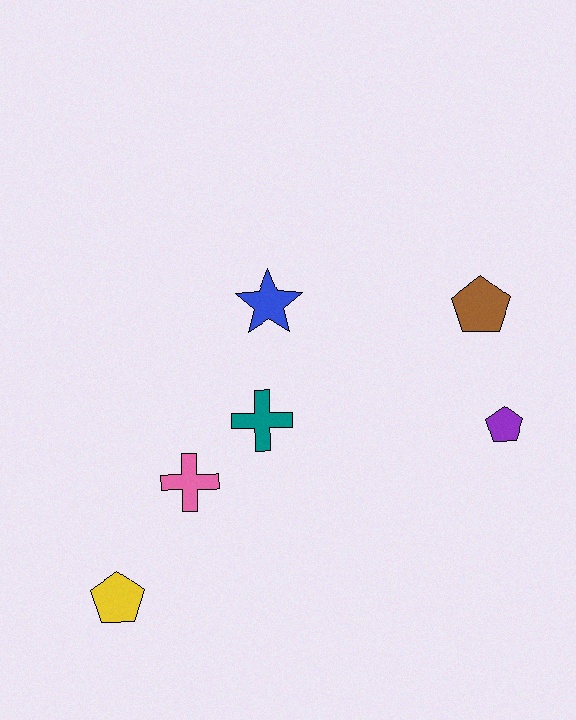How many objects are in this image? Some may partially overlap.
There are 6 objects.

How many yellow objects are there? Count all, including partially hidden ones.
There is 1 yellow object.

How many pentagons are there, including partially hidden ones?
There are 3 pentagons.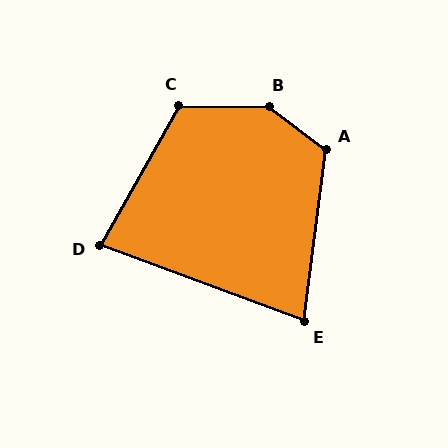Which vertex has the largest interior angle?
B, at approximately 143 degrees.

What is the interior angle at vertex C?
Approximately 119 degrees (obtuse).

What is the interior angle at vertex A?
Approximately 120 degrees (obtuse).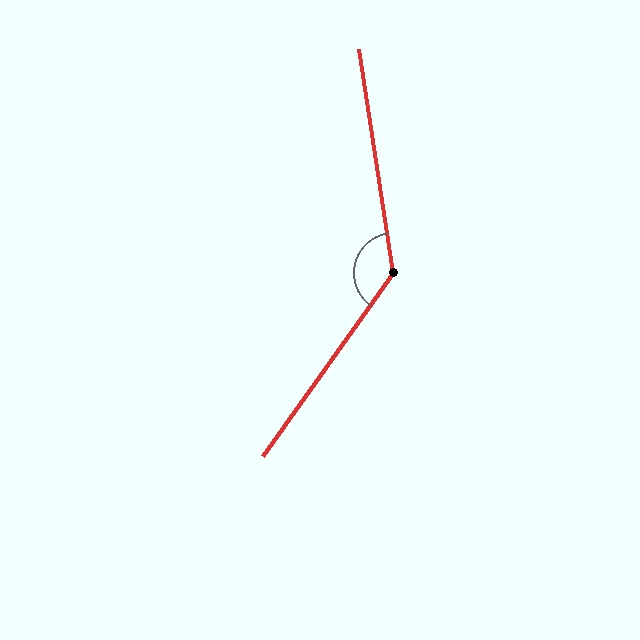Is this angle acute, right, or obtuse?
It is obtuse.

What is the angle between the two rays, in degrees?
Approximately 136 degrees.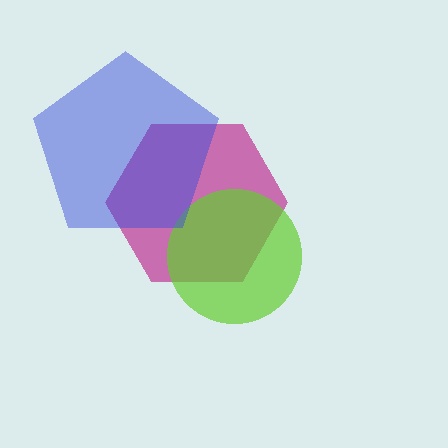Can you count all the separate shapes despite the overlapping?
Yes, there are 3 separate shapes.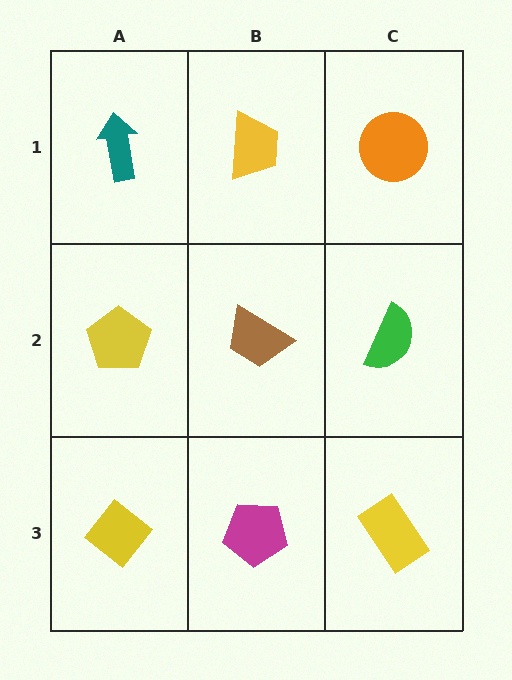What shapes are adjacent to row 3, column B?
A brown trapezoid (row 2, column B), a yellow diamond (row 3, column A), a yellow rectangle (row 3, column C).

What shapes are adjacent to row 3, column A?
A yellow pentagon (row 2, column A), a magenta pentagon (row 3, column B).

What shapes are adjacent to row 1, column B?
A brown trapezoid (row 2, column B), a teal arrow (row 1, column A), an orange circle (row 1, column C).